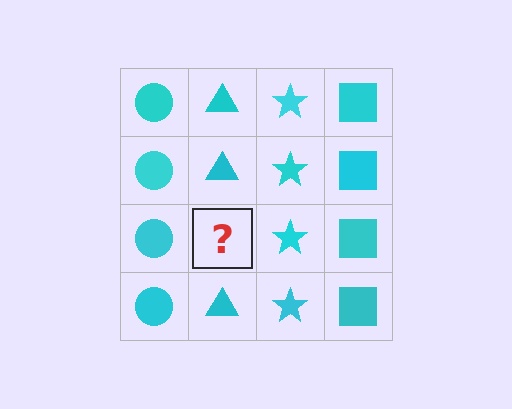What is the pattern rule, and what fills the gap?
The rule is that each column has a consistent shape. The gap should be filled with a cyan triangle.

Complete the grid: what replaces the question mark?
The question mark should be replaced with a cyan triangle.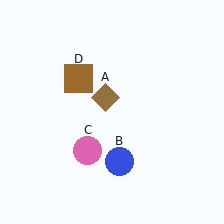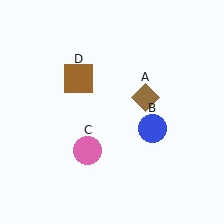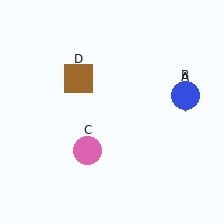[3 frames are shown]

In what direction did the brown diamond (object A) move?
The brown diamond (object A) moved right.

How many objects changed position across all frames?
2 objects changed position: brown diamond (object A), blue circle (object B).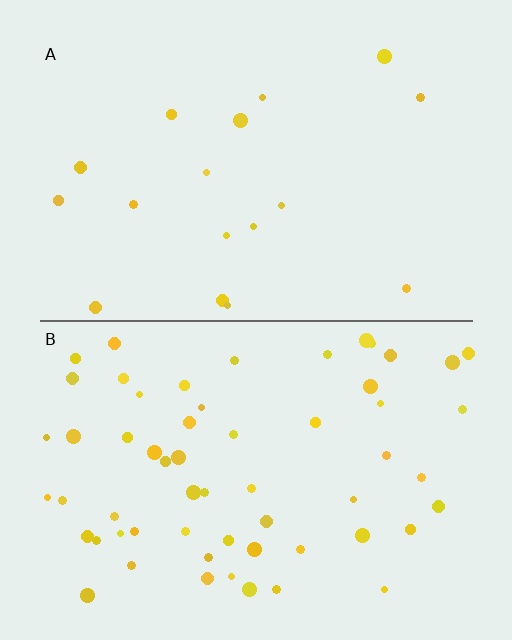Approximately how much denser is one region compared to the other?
Approximately 3.5× — region B over region A.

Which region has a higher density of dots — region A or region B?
B (the bottom).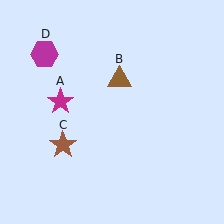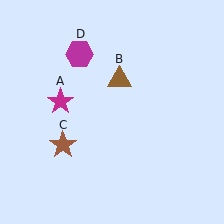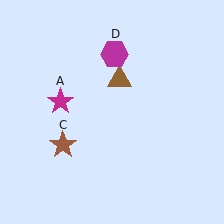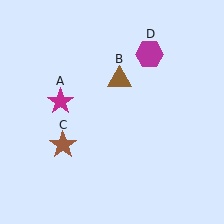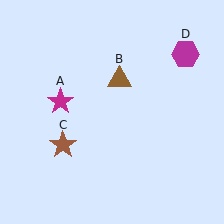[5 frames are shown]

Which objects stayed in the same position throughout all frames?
Magenta star (object A) and brown triangle (object B) and brown star (object C) remained stationary.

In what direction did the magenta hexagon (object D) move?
The magenta hexagon (object D) moved right.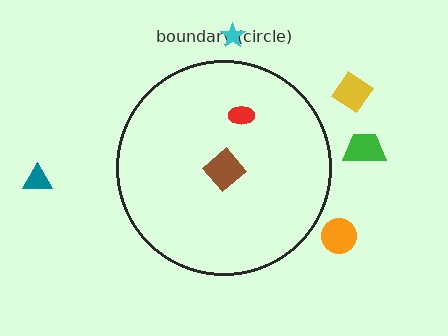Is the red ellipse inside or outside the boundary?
Inside.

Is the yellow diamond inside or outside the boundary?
Outside.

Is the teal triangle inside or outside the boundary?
Outside.